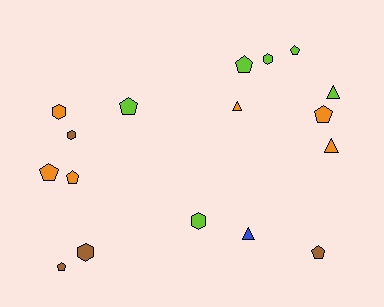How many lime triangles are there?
There is 1 lime triangle.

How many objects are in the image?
There are 17 objects.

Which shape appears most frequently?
Pentagon, with 8 objects.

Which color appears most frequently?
Orange, with 6 objects.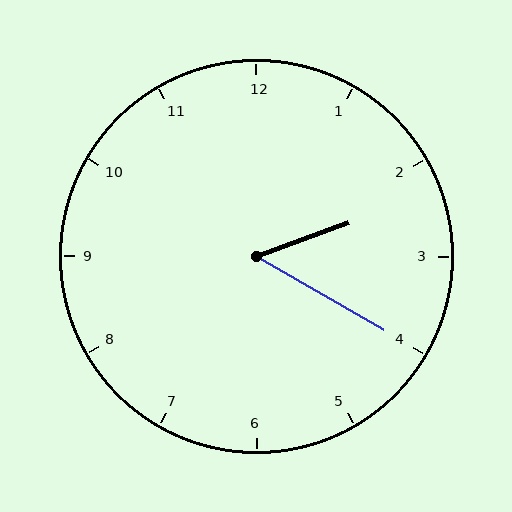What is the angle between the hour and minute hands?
Approximately 50 degrees.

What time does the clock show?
2:20.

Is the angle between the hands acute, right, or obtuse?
It is acute.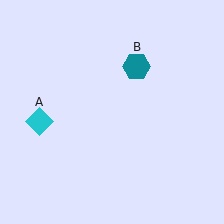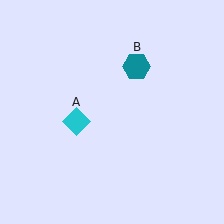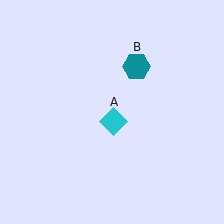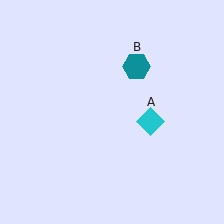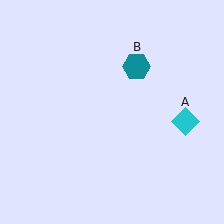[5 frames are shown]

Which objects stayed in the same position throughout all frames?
Teal hexagon (object B) remained stationary.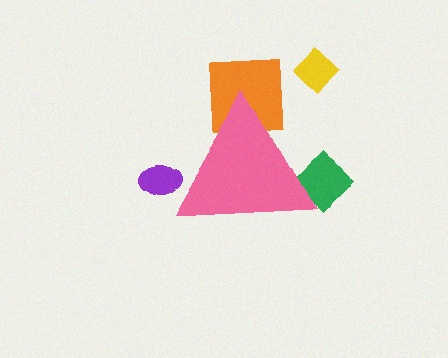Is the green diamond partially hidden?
Yes, the green diamond is partially hidden behind the pink triangle.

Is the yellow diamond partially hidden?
No, the yellow diamond is fully visible.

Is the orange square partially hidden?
Yes, the orange square is partially hidden behind the pink triangle.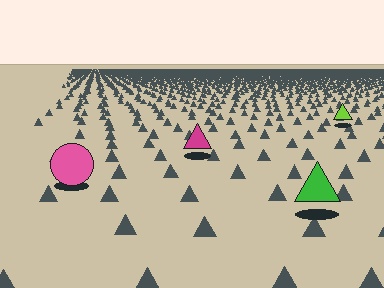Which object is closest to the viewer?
The green triangle is closest. The texture marks near it are larger and more spread out.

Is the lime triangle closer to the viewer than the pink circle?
No. The pink circle is closer — you can tell from the texture gradient: the ground texture is coarser near it.